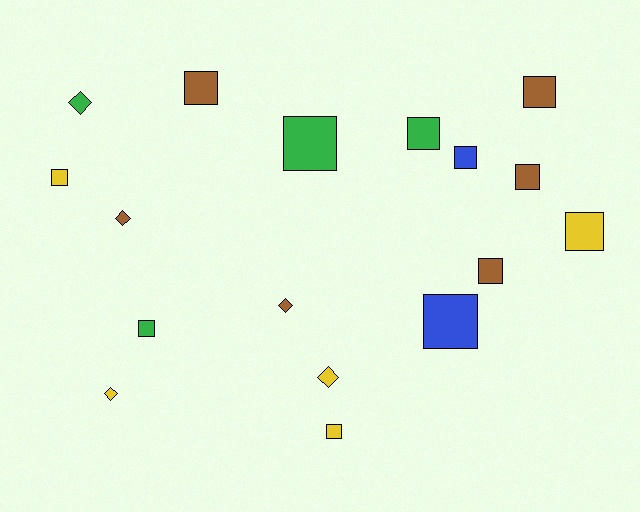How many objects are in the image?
There are 17 objects.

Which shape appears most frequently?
Square, with 12 objects.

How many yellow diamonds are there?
There are 2 yellow diamonds.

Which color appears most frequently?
Brown, with 6 objects.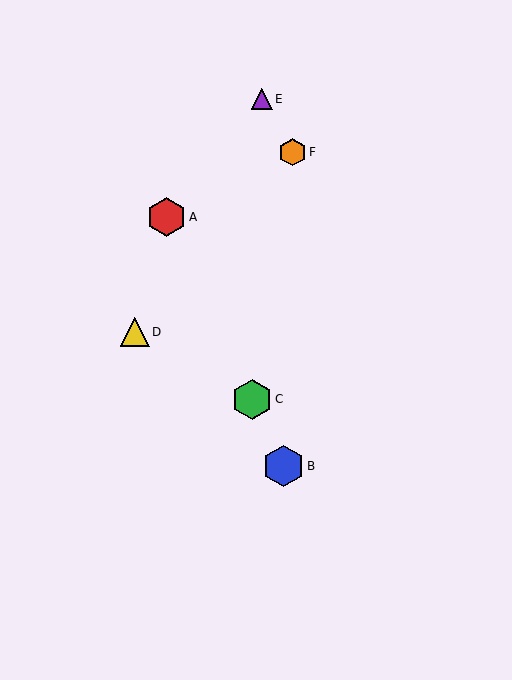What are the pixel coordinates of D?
Object D is at (135, 332).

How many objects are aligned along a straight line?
3 objects (A, B, C) are aligned along a straight line.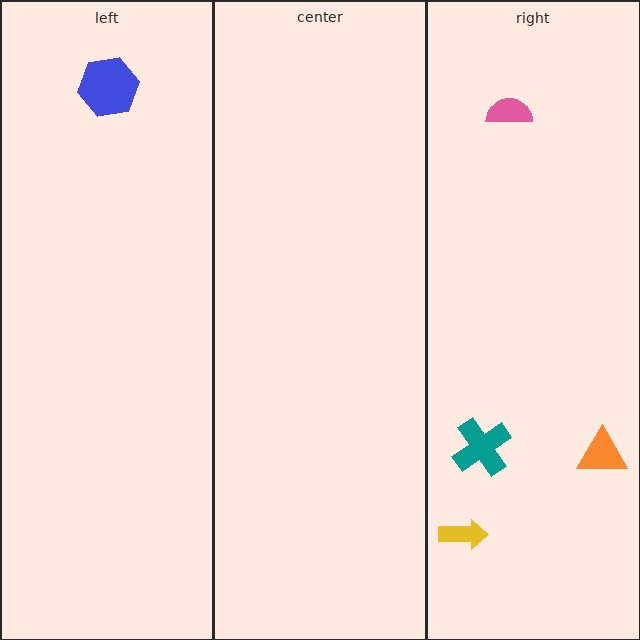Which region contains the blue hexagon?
The left region.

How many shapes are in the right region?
4.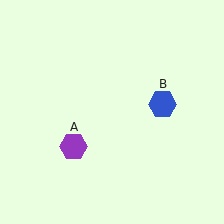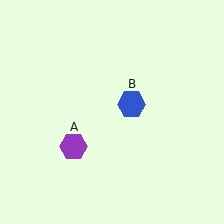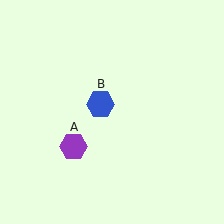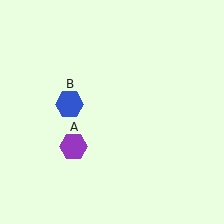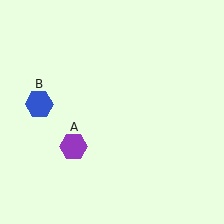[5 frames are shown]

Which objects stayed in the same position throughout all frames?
Purple hexagon (object A) remained stationary.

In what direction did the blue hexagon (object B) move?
The blue hexagon (object B) moved left.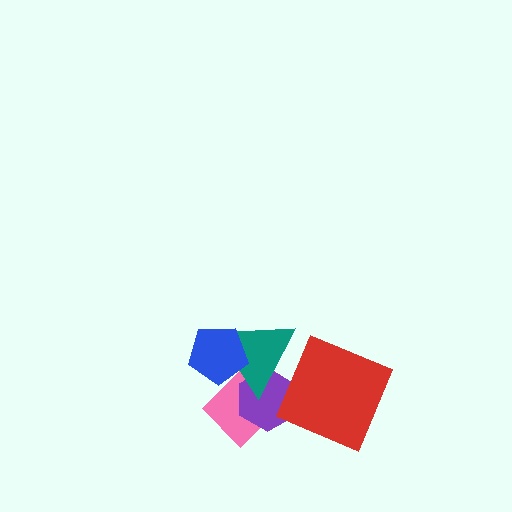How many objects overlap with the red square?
1 object overlaps with the red square.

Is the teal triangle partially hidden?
Yes, it is partially covered by another shape.